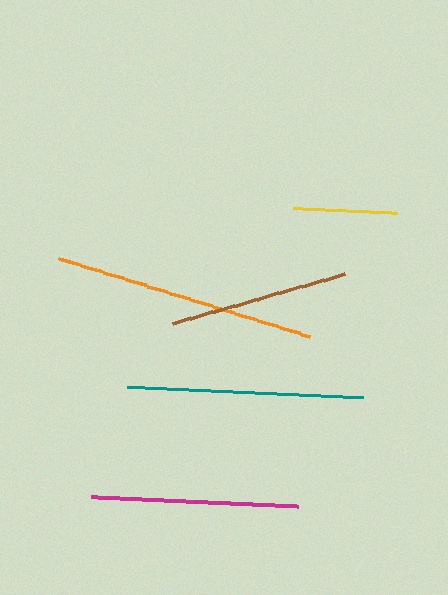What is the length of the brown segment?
The brown segment is approximately 179 pixels long.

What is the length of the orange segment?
The orange segment is approximately 263 pixels long.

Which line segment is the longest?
The orange line is the longest at approximately 263 pixels.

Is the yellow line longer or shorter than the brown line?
The brown line is longer than the yellow line.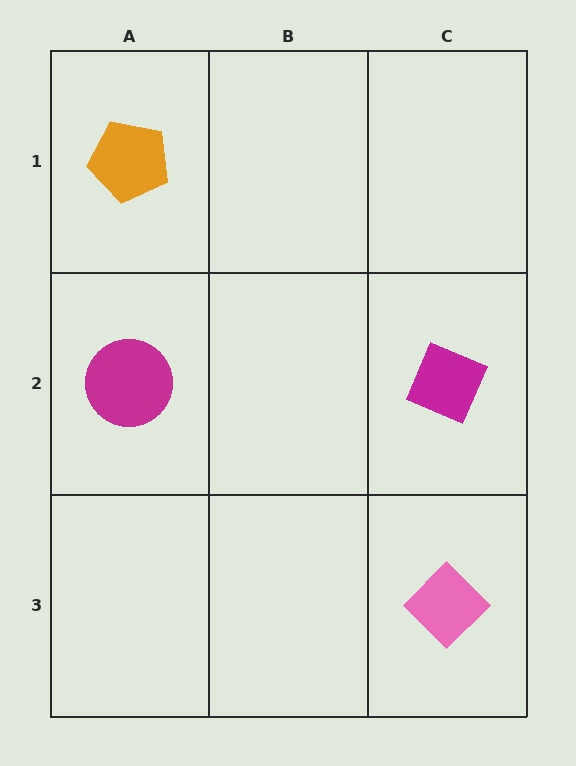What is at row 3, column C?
A pink diamond.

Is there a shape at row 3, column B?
No, that cell is empty.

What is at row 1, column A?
An orange pentagon.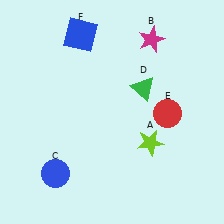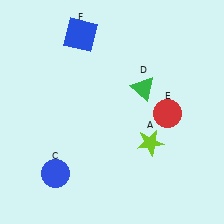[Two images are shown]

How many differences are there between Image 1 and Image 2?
There is 1 difference between the two images.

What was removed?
The magenta star (B) was removed in Image 2.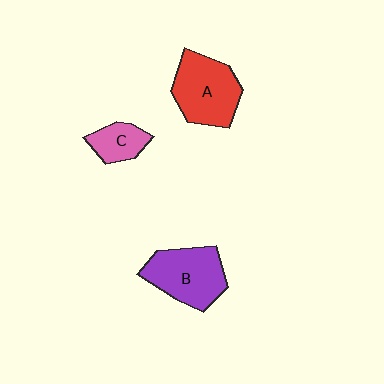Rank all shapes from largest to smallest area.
From largest to smallest: A (red), B (purple), C (pink).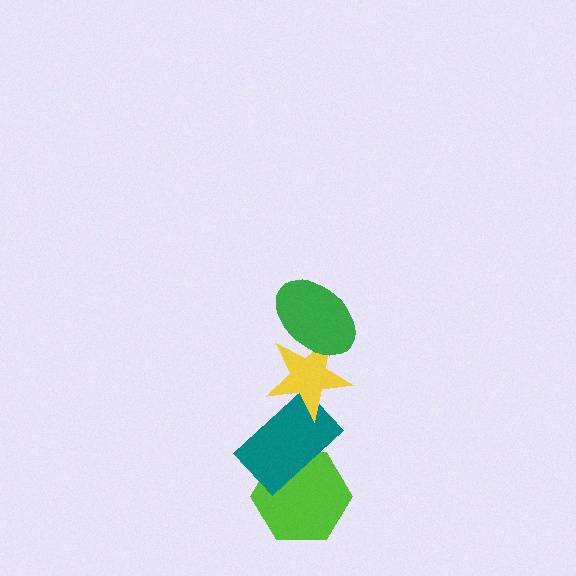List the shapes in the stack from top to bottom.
From top to bottom: the green ellipse, the yellow star, the teal rectangle, the lime hexagon.